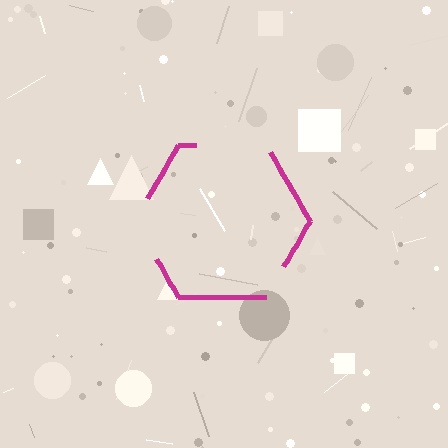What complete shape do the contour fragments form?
The contour fragments form a hexagon.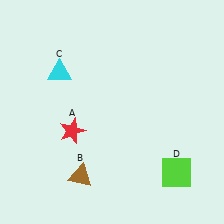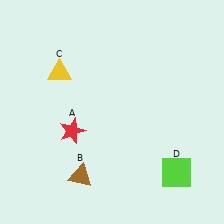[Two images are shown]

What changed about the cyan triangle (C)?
In Image 1, C is cyan. In Image 2, it changed to yellow.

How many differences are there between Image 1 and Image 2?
There is 1 difference between the two images.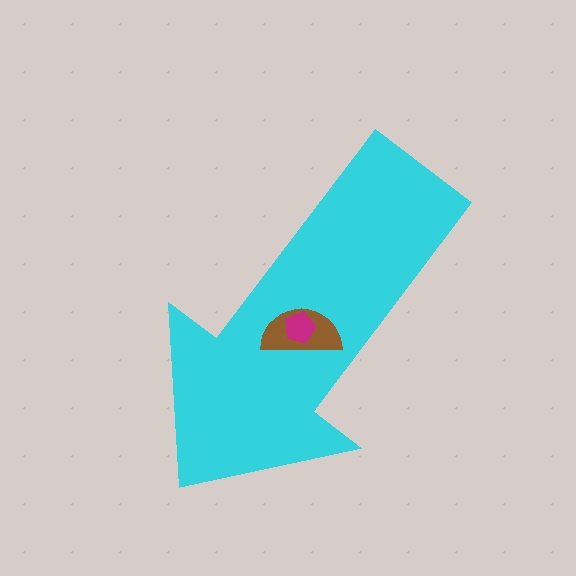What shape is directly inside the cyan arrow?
The brown semicircle.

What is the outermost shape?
The cyan arrow.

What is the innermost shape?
The magenta pentagon.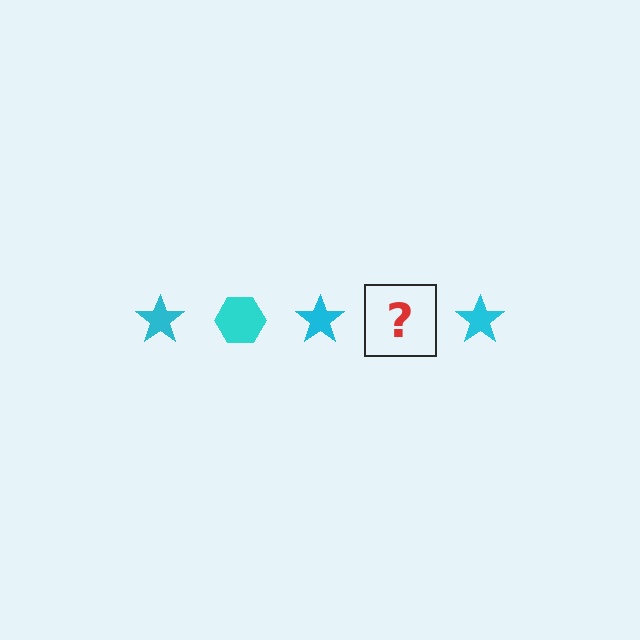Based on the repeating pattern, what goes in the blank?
The blank should be a cyan hexagon.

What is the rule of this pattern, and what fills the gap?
The rule is that the pattern cycles through star, hexagon shapes in cyan. The gap should be filled with a cyan hexagon.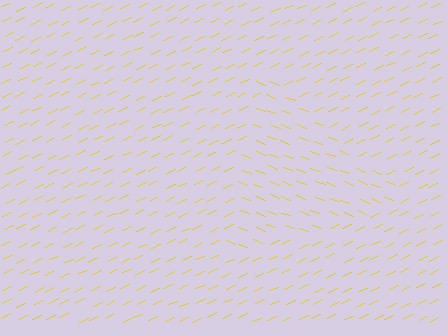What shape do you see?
I see a triangle.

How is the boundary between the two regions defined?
The boundary is defined purely by a change in line orientation (approximately 45 degrees difference). All lines are the same color and thickness.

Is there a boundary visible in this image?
Yes, there is a texture boundary formed by a change in line orientation.